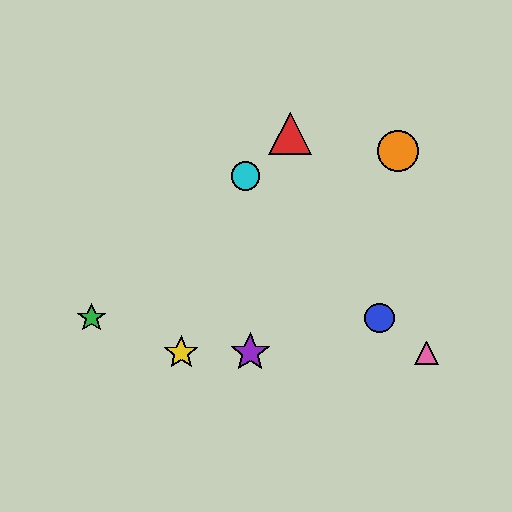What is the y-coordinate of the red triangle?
The red triangle is at y≈134.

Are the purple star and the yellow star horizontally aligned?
Yes, both are at y≈353.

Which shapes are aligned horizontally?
The yellow star, the purple star, the pink triangle are aligned horizontally.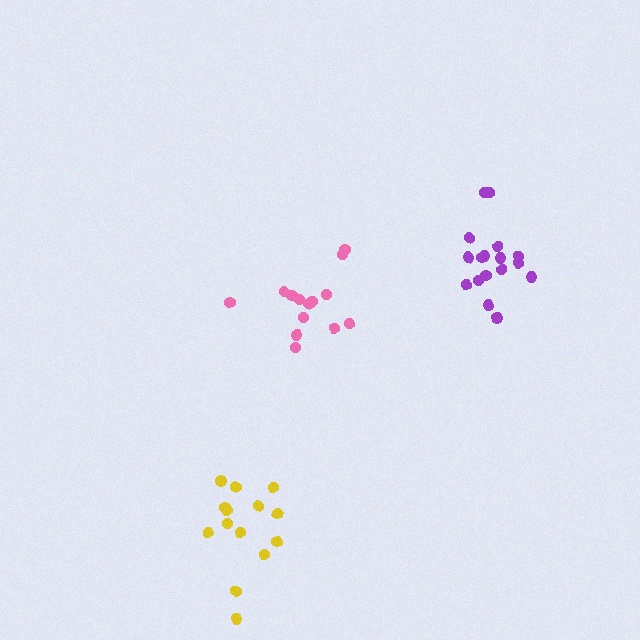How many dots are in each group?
Group 1: 14 dots, Group 2: 14 dots, Group 3: 17 dots (45 total).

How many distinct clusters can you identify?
There are 3 distinct clusters.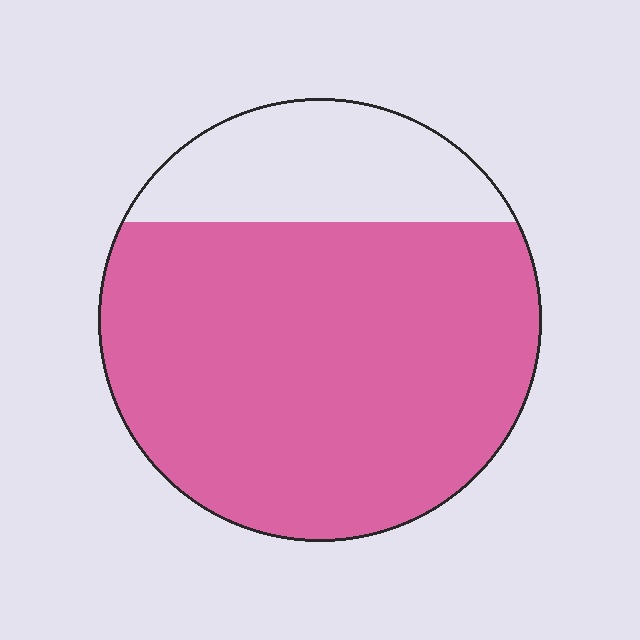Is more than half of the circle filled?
Yes.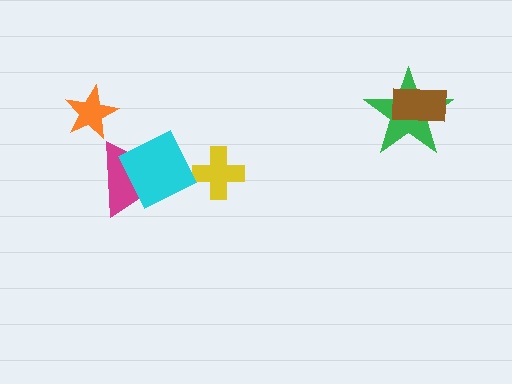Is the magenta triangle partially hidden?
Yes, it is partially covered by another shape.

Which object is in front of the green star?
The brown rectangle is in front of the green star.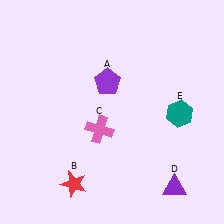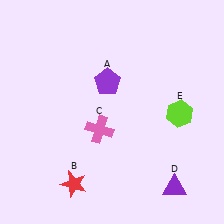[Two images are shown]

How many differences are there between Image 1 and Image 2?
There is 1 difference between the two images.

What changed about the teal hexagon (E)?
In Image 1, E is teal. In Image 2, it changed to lime.